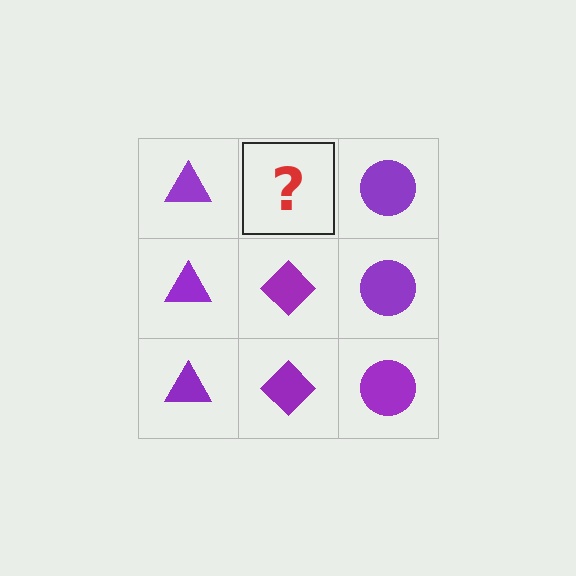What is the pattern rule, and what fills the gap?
The rule is that each column has a consistent shape. The gap should be filled with a purple diamond.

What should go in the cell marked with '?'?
The missing cell should contain a purple diamond.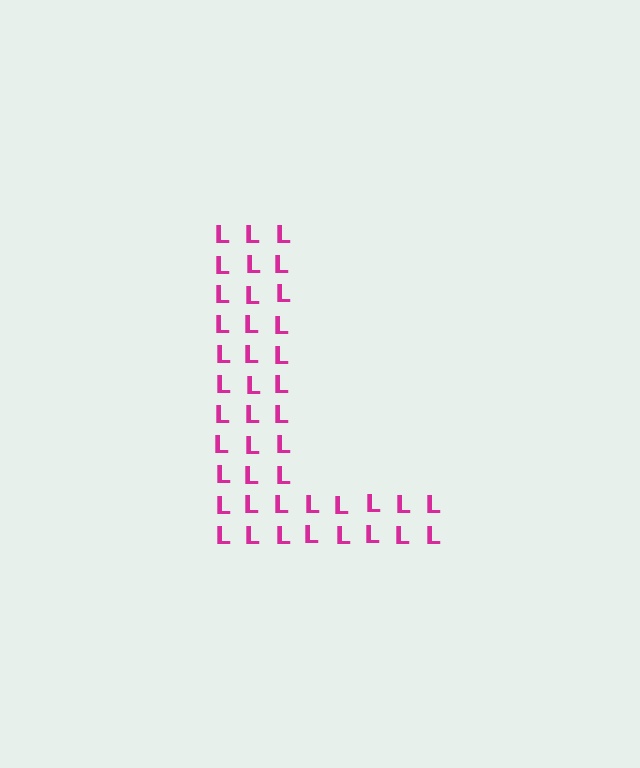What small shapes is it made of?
It is made of small letter L's.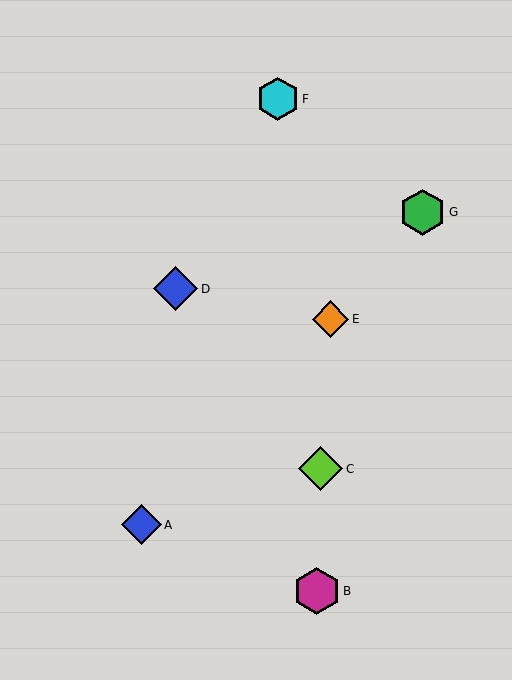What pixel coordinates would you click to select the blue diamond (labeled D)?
Click at (176, 289) to select the blue diamond D.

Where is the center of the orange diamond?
The center of the orange diamond is at (331, 319).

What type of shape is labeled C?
Shape C is a lime diamond.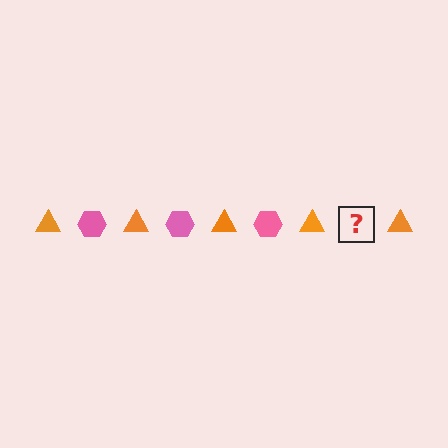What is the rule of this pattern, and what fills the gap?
The rule is that the pattern alternates between orange triangle and pink hexagon. The gap should be filled with a pink hexagon.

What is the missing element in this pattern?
The missing element is a pink hexagon.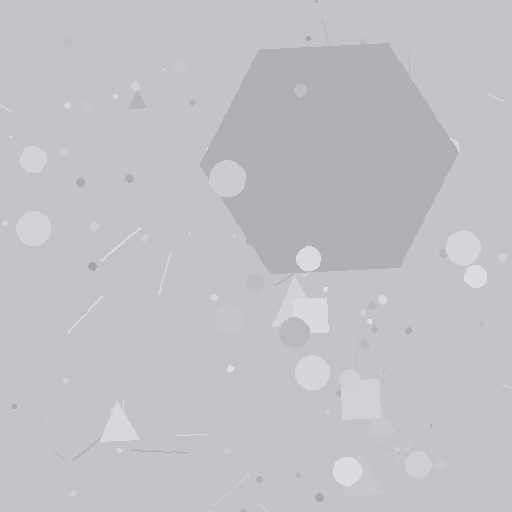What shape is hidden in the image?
A hexagon is hidden in the image.